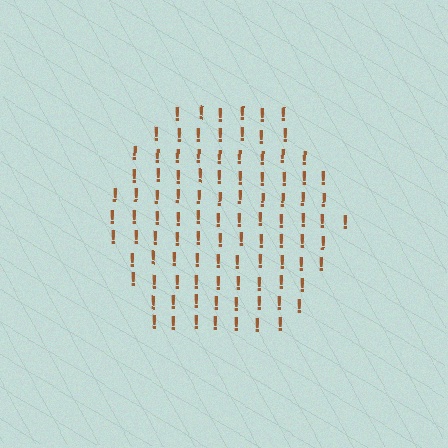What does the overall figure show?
The overall figure shows a hexagon.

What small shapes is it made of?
It is made of small exclamation marks.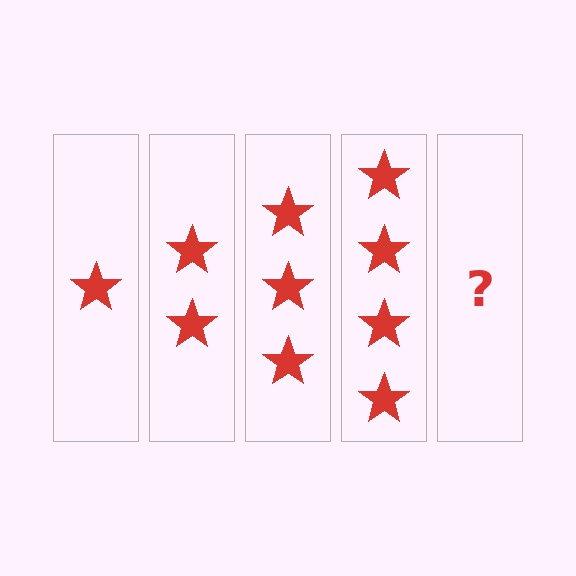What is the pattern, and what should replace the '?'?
The pattern is that each step adds one more star. The '?' should be 5 stars.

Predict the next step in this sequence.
The next step is 5 stars.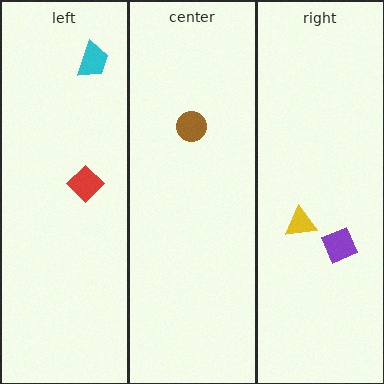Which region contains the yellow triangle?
The right region.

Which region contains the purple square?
The right region.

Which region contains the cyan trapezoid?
The left region.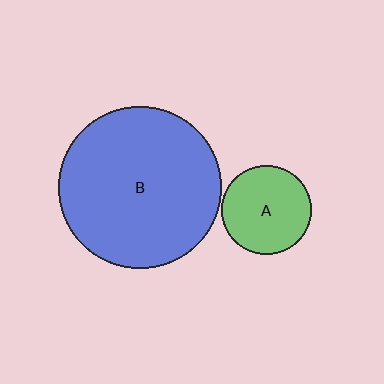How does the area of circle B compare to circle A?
Approximately 3.3 times.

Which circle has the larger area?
Circle B (blue).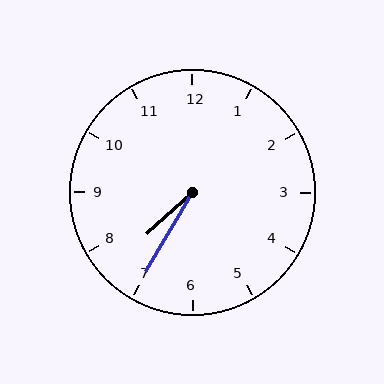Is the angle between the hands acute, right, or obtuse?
It is acute.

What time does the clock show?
7:35.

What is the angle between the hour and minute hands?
Approximately 18 degrees.